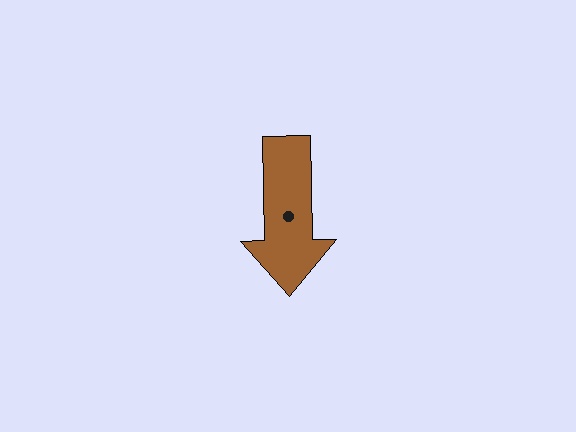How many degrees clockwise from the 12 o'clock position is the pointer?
Approximately 179 degrees.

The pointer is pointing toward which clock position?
Roughly 6 o'clock.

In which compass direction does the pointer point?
South.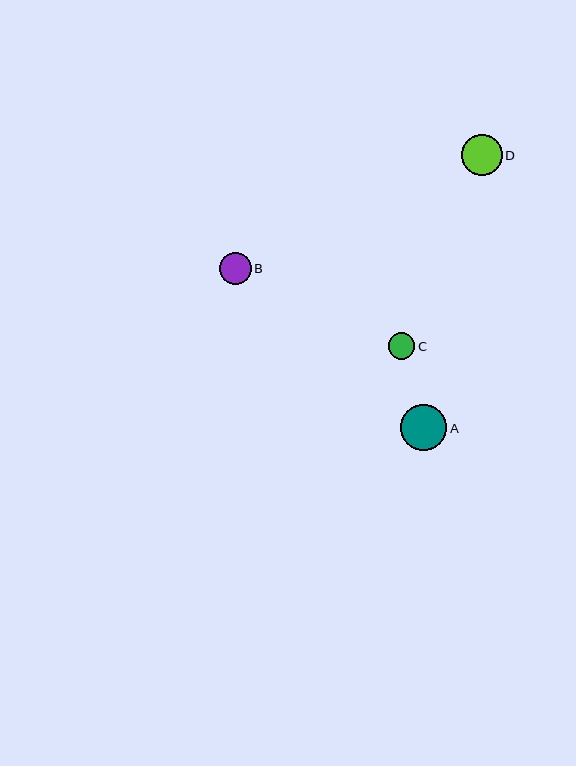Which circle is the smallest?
Circle C is the smallest with a size of approximately 26 pixels.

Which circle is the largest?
Circle A is the largest with a size of approximately 47 pixels.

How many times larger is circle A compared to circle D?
Circle A is approximately 1.1 times the size of circle D.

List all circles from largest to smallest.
From largest to smallest: A, D, B, C.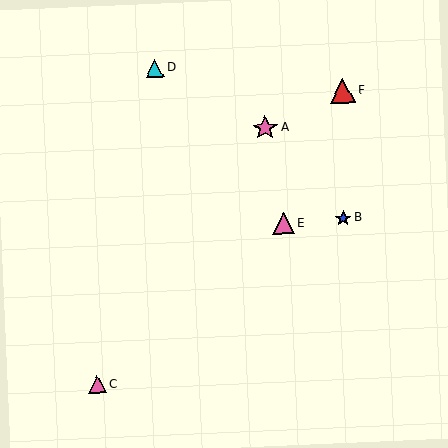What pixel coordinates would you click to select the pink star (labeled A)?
Click at (265, 128) to select the pink star A.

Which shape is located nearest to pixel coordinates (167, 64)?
The cyan triangle (labeled D) at (155, 68) is nearest to that location.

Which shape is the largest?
The red triangle (labeled F) is the largest.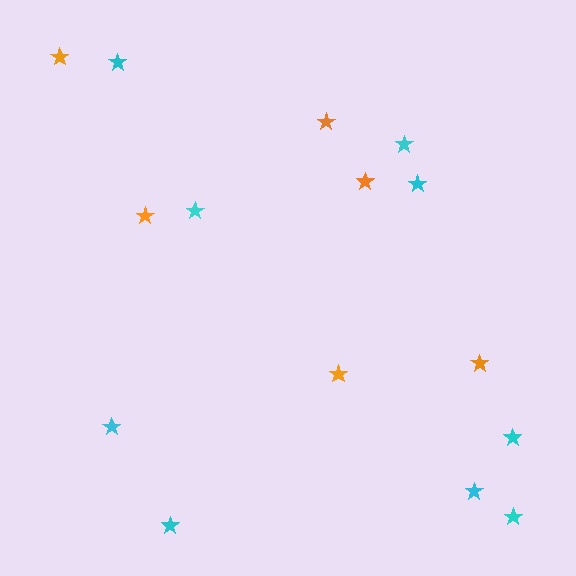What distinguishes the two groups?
There are 2 groups: one group of orange stars (6) and one group of cyan stars (9).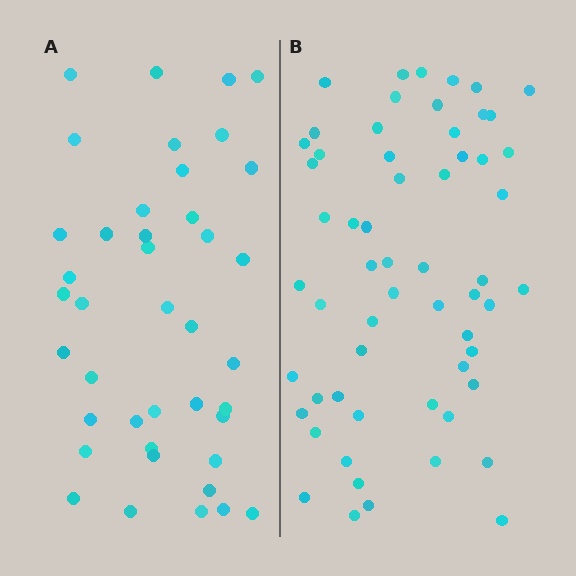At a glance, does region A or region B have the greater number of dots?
Region B (the right region) has more dots.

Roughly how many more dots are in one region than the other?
Region B has approximately 20 more dots than region A.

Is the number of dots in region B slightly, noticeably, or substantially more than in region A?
Region B has noticeably more, but not dramatically so. The ratio is roughly 1.4 to 1.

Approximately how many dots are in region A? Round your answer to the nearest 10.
About 40 dots. (The exact count is 41, which rounds to 40.)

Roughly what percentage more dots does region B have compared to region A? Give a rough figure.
About 45% more.